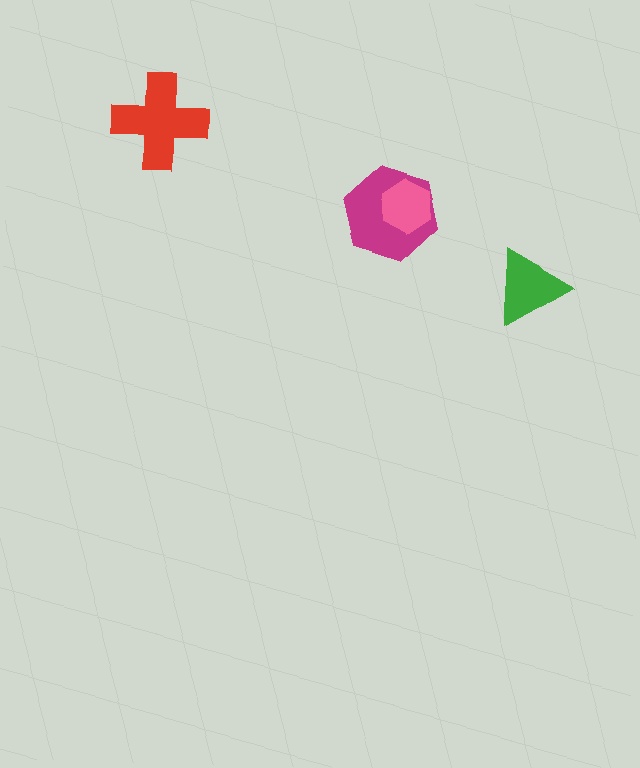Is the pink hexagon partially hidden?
No, no other shape covers it.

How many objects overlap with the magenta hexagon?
1 object overlaps with the magenta hexagon.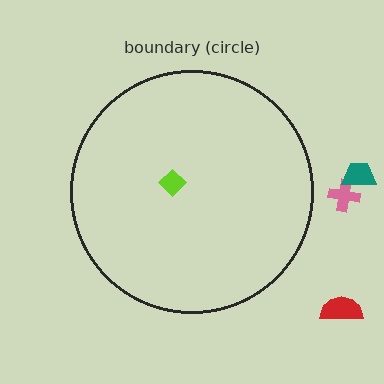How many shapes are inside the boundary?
1 inside, 3 outside.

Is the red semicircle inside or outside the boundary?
Outside.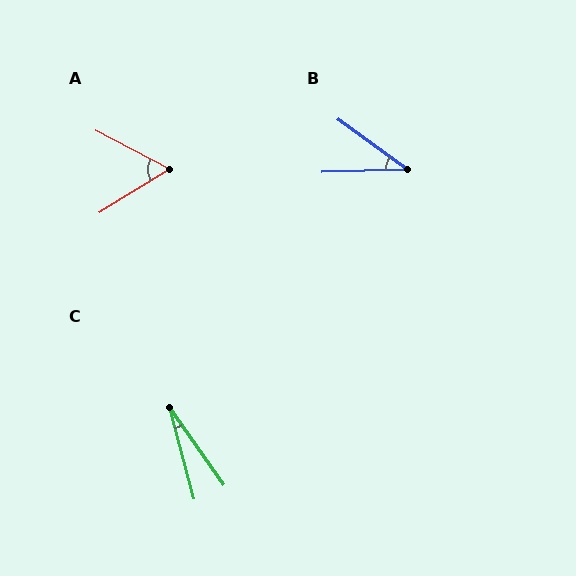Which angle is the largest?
A, at approximately 59 degrees.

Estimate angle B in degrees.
Approximately 38 degrees.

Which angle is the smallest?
C, at approximately 20 degrees.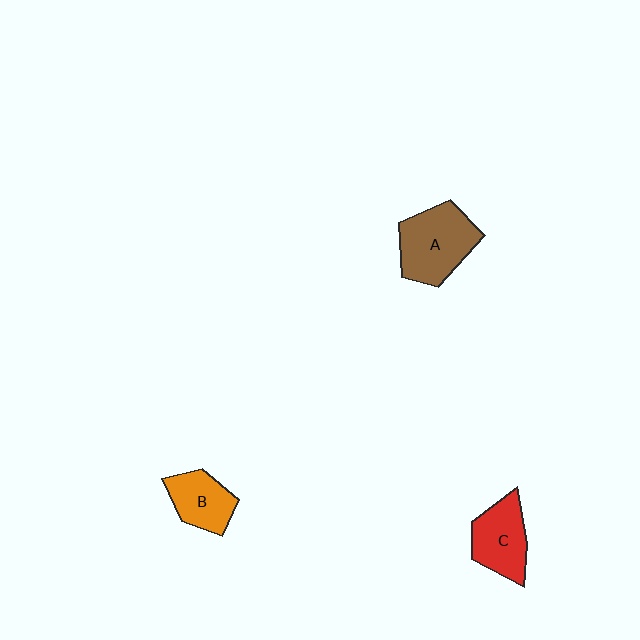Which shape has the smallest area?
Shape B (orange).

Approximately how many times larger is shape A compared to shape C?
Approximately 1.3 times.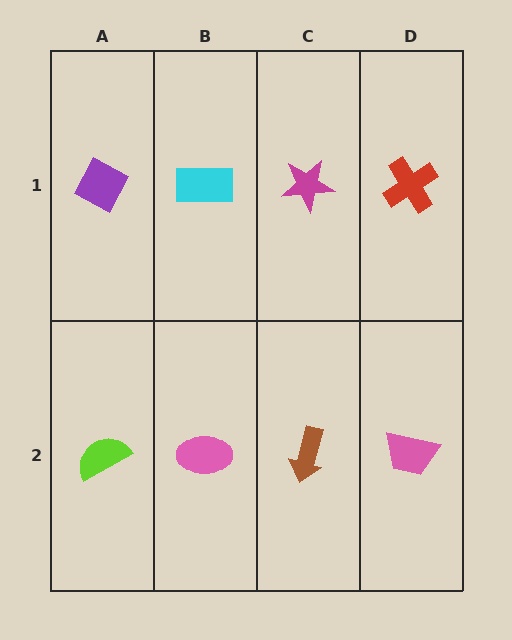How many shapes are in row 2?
4 shapes.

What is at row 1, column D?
A red cross.